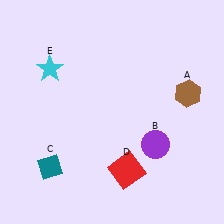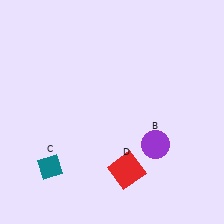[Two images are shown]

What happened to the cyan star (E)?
The cyan star (E) was removed in Image 2. It was in the top-left area of Image 1.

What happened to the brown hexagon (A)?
The brown hexagon (A) was removed in Image 2. It was in the top-right area of Image 1.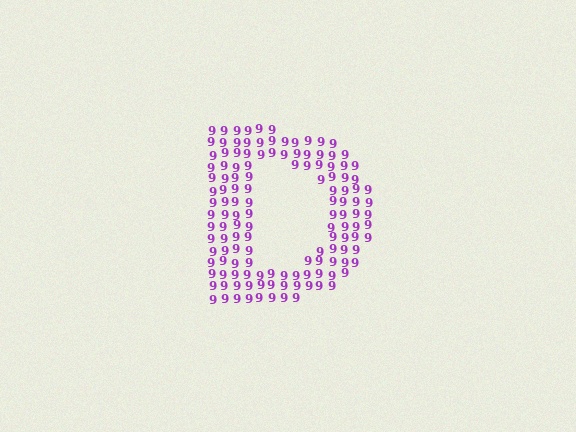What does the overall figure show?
The overall figure shows the letter D.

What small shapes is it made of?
It is made of small digit 9's.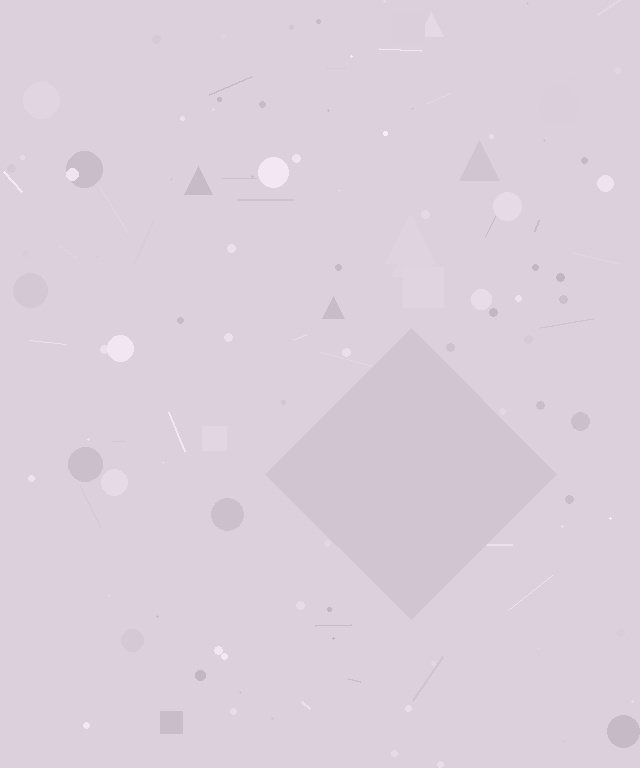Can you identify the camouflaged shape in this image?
The camouflaged shape is a diamond.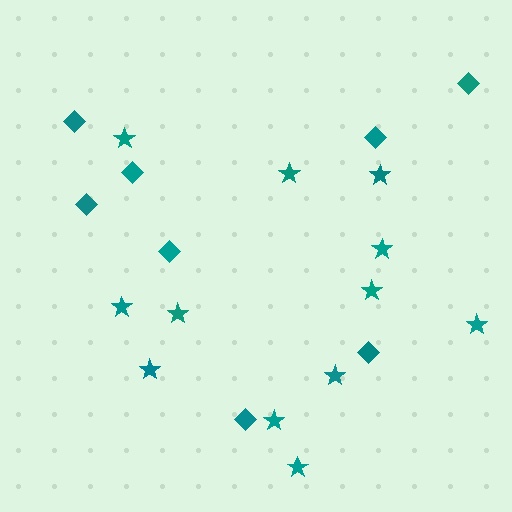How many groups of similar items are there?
There are 2 groups: one group of stars (12) and one group of diamonds (8).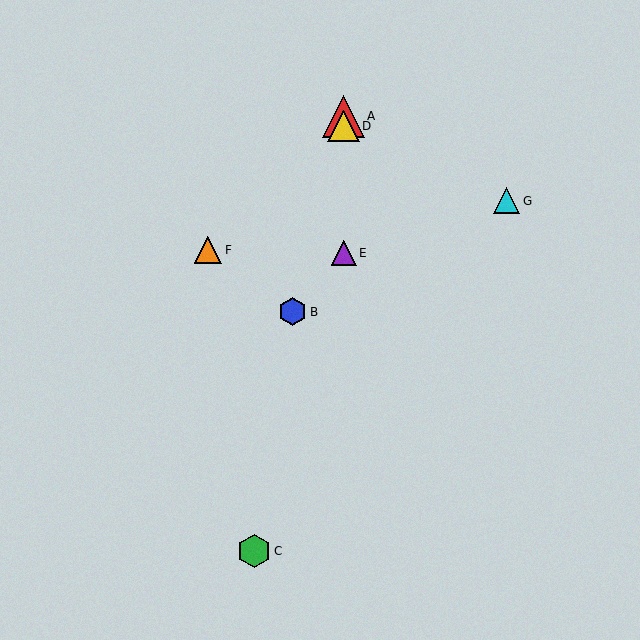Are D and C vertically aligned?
No, D is at x≈344 and C is at x≈254.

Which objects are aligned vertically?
Objects A, D, E are aligned vertically.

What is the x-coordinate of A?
Object A is at x≈344.